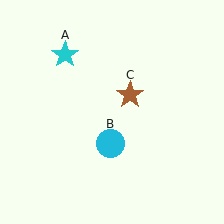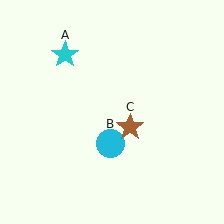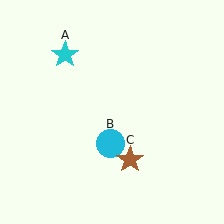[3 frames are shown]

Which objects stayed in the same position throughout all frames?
Cyan star (object A) and cyan circle (object B) remained stationary.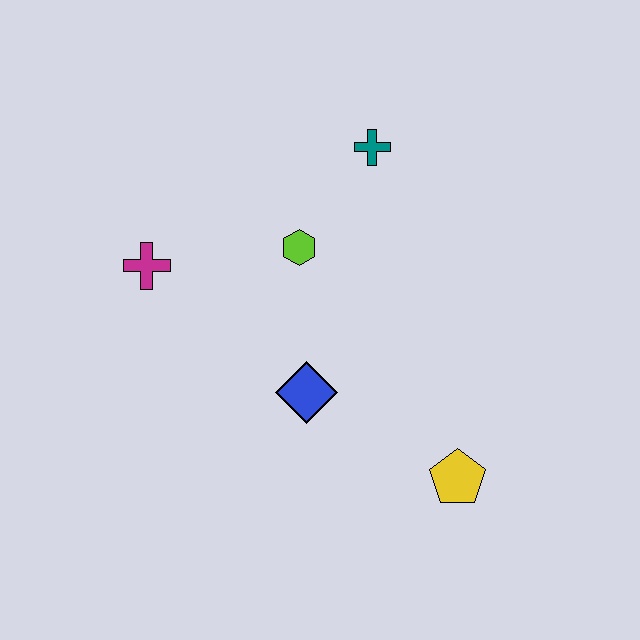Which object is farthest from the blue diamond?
The teal cross is farthest from the blue diamond.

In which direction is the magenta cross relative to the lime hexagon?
The magenta cross is to the left of the lime hexagon.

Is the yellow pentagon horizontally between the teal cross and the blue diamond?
No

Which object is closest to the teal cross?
The lime hexagon is closest to the teal cross.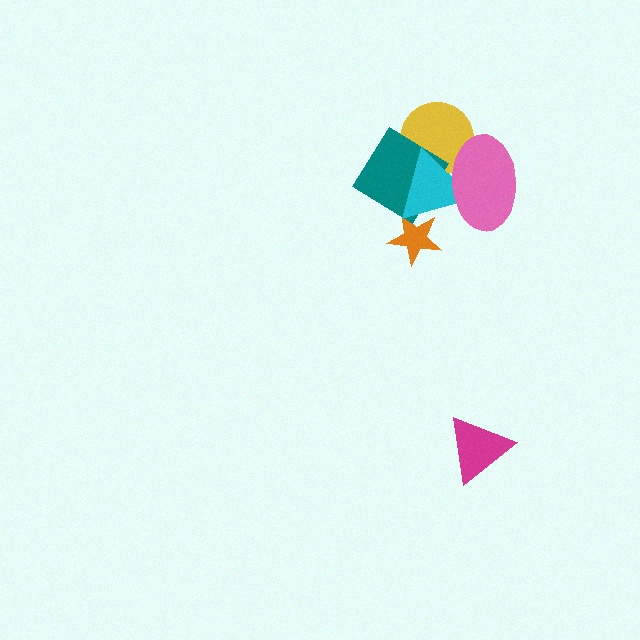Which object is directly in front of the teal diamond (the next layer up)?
The cyan triangle is directly in front of the teal diamond.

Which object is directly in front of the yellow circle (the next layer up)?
The teal diamond is directly in front of the yellow circle.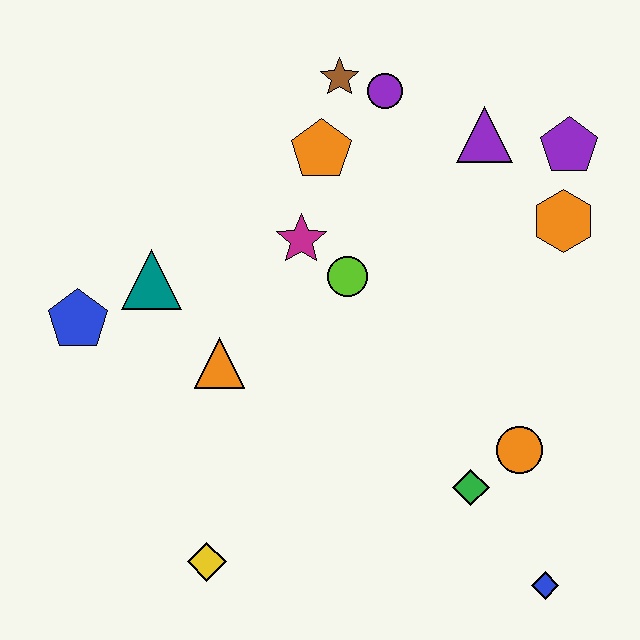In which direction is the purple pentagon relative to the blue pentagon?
The purple pentagon is to the right of the blue pentagon.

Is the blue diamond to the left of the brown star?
No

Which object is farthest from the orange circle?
The blue pentagon is farthest from the orange circle.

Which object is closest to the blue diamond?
The green diamond is closest to the blue diamond.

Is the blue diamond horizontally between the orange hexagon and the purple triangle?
Yes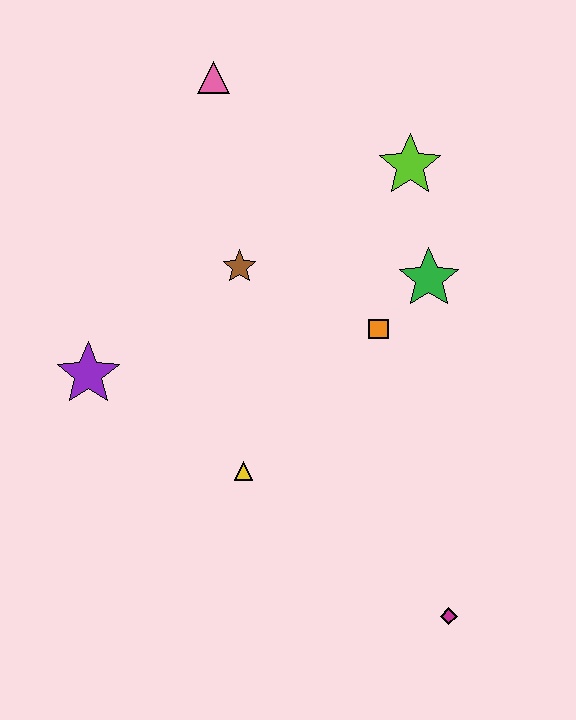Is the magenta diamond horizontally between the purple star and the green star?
No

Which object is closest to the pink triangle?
The brown star is closest to the pink triangle.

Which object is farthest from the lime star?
The magenta diamond is farthest from the lime star.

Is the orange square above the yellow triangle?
Yes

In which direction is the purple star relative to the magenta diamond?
The purple star is to the left of the magenta diamond.